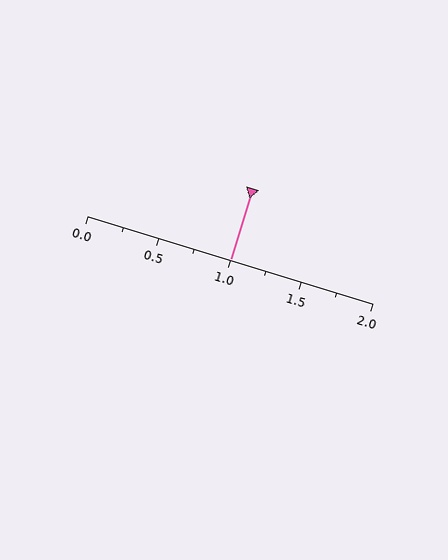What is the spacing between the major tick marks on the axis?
The major ticks are spaced 0.5 apart.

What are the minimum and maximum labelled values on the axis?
The axis runs from 0.0 to 2.0.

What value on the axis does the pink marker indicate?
The marker indicates approximately 1.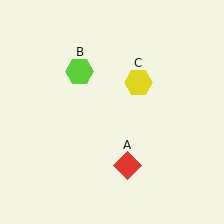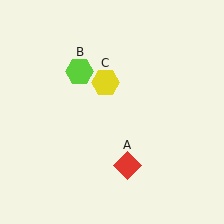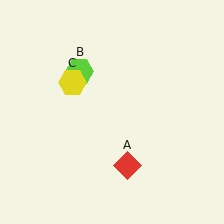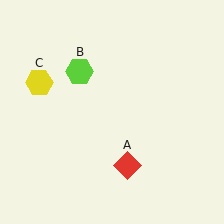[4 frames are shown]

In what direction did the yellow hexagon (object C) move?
The yellow hexagon (object C) moved left.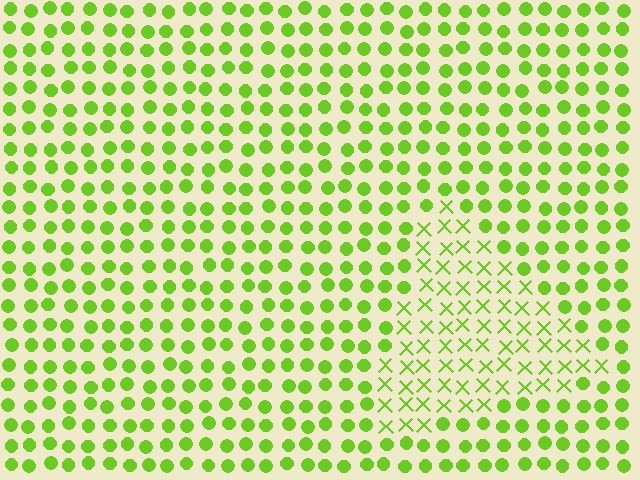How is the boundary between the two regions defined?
The boundary is defined by a change in element shape: X marks inside vs. circles outside. All elements share the same color and spacing.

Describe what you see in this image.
The image is filled with small lime elements arranged in a uniform grid. A triangle-shaped region contains X marks, while the surrounding area contains circles. The boundary is defined purely by the change in element shape.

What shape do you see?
I see a triangle.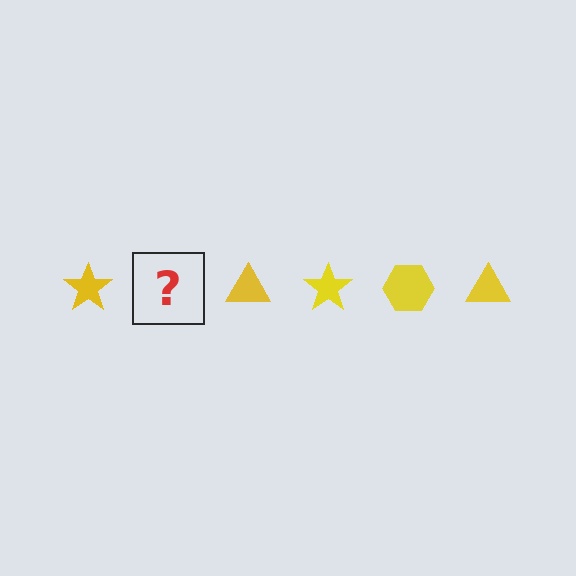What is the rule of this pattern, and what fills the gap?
The rule is that the pattern cycles through star, hexagon, triangle shapes in yellow. The gap should be filled with a yellow hexagon.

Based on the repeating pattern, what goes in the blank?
The blank should be a yellow hexagon.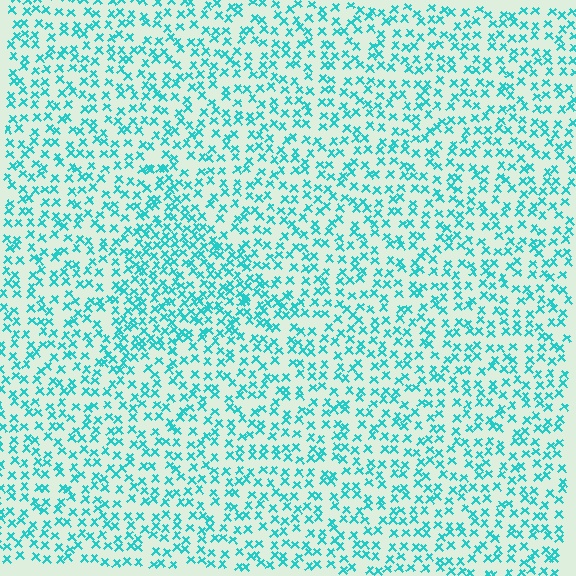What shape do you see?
I see a triangle.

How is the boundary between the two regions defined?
The boundary is defined by a change in element density (approximately 1.6x ratio). All elements are the same color, size, and shape.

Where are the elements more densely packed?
The elements are more densely packed inside the triangle boundary.